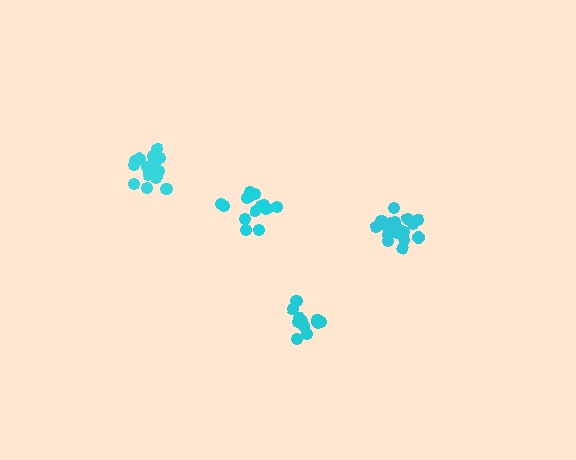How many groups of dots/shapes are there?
There are 4 groups.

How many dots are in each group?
Group 1: 13 dots, Group 2: 16 dots, Group 3: 19 dots, Group 4: 15 dots (63 total).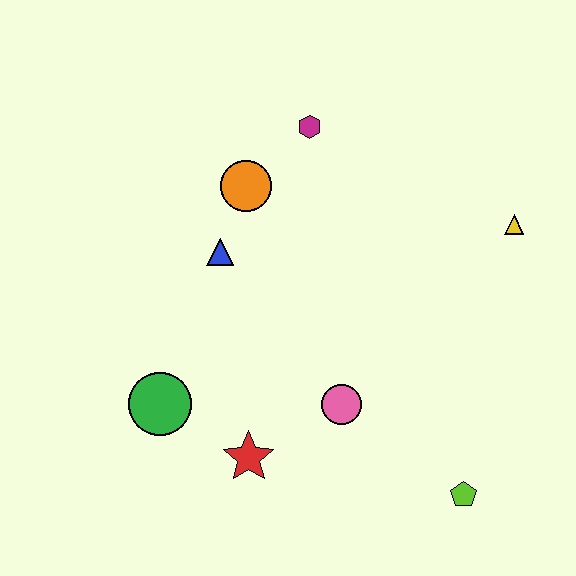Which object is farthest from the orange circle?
The lime pentagon is farthest from the orange circle.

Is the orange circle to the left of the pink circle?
Yes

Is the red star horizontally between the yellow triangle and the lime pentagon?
No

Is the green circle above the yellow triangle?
No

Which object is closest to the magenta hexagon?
The orange circle is closest to the magenta hexagon.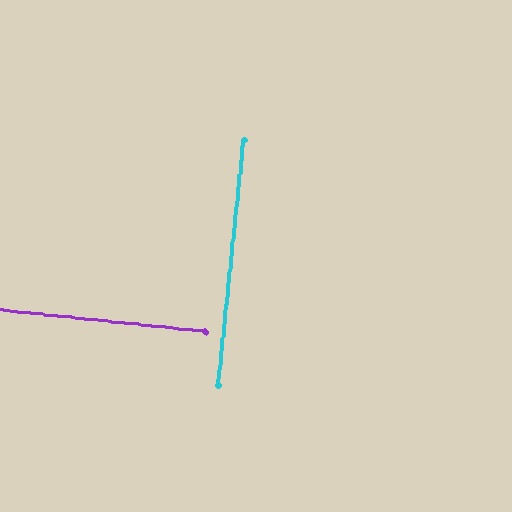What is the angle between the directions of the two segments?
Approximately 90 degrees.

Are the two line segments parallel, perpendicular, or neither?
Perpendicular — they meet at approximately 90°.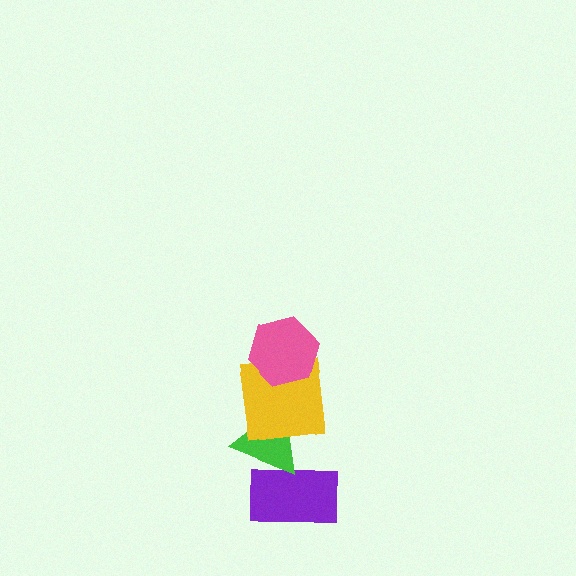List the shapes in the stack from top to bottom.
From top to bottom: the pink hexagon, the yellow square, the green triangle, the purple rectangle.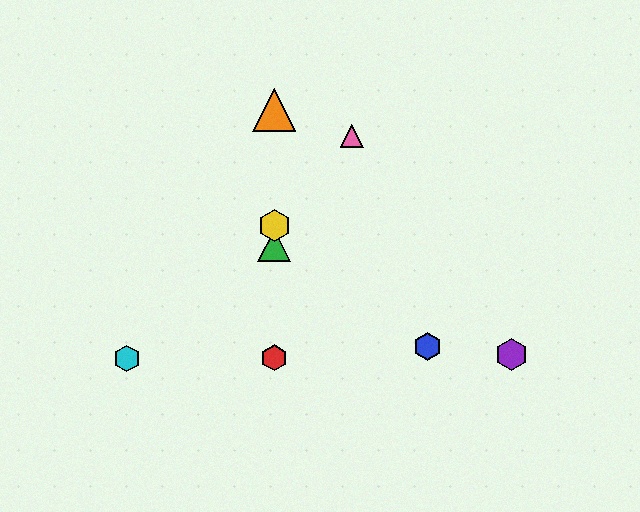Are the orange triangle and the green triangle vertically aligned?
Yes, both are at x≈274.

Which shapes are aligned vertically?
The red hexagon, the green triangle, the yellow hexagon, the orange triangle are aligned vertically.